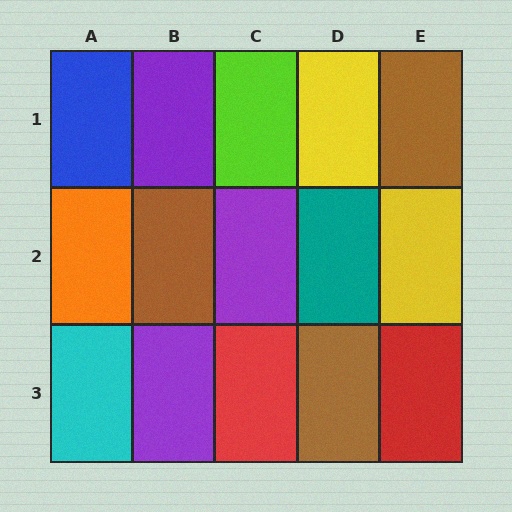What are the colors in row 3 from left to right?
Cyan, purple, red, brown, red.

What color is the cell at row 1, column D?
Yellow.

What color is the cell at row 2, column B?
Brown.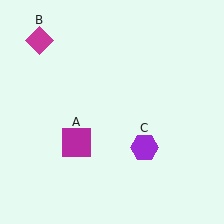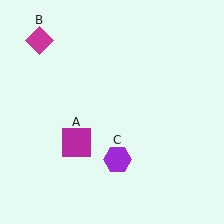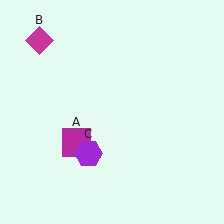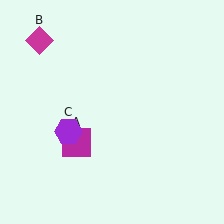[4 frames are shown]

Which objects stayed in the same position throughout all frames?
Magenta square (object A) and magenta diamond (object B) remained stationary.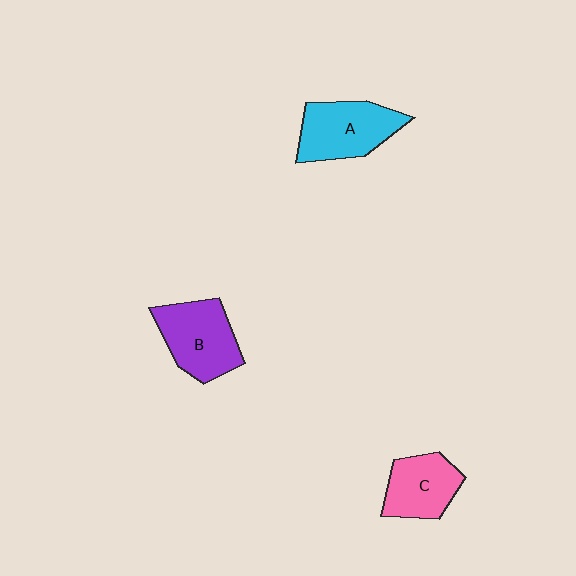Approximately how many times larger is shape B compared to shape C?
Approximately 1.2 times.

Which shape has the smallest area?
Shape C (pink).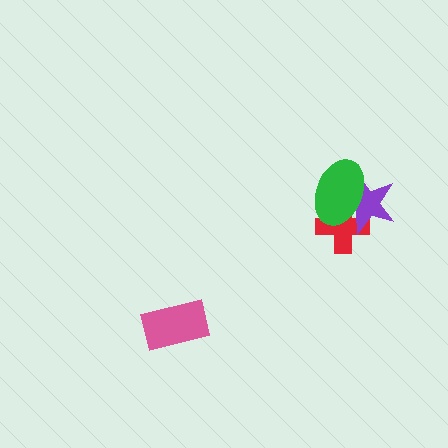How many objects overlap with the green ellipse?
2 objects overlap with the green ellipse.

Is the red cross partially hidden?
Yes, it is partially covered by another shape.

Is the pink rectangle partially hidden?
No, no other shape covers it.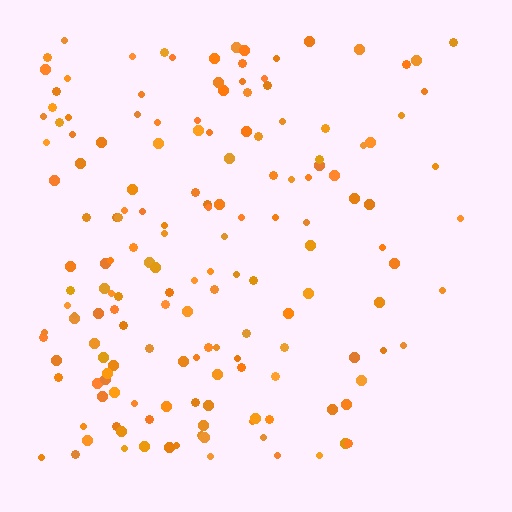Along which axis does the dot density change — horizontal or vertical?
Horizontal.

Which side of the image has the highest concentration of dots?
The left.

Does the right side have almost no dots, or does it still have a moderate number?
Still a moderate number, just noticeably fewer than the left.